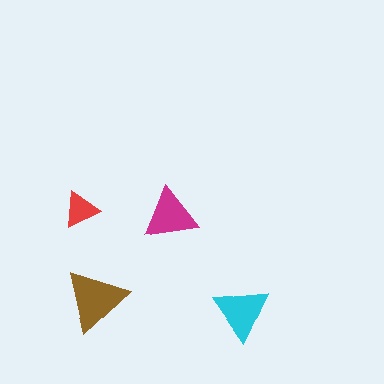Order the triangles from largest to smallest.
the brown one, the cyan one, the magenta one, the red one.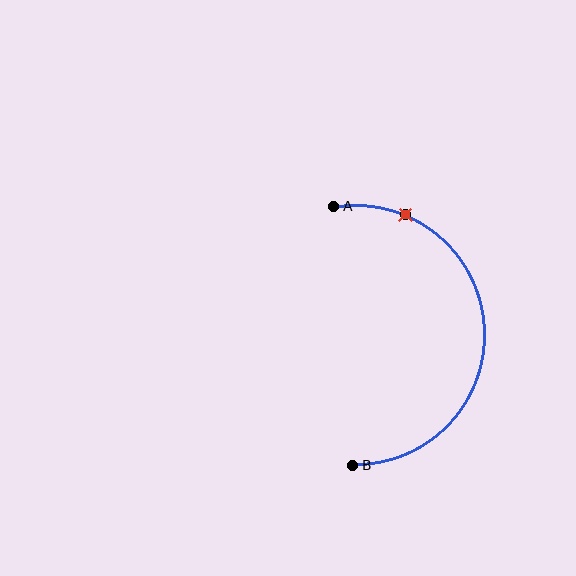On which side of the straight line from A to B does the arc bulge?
The arc bulges to the right of the straight line connecting A and B.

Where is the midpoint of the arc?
The arc midpoint is the point on the curve farthest from the straight line joining A and B. It sits to the right of that line.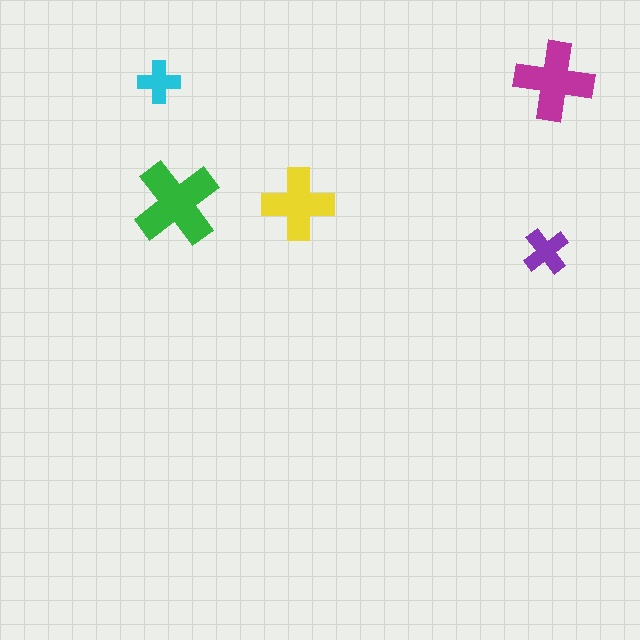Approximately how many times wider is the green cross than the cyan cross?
About 2 times wider.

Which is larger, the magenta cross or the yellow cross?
The magenta one.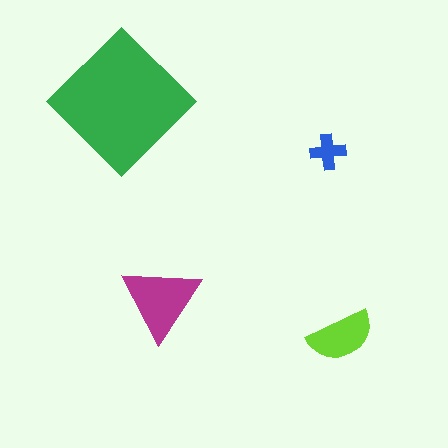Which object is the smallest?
The blue cross.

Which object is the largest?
The green diamond.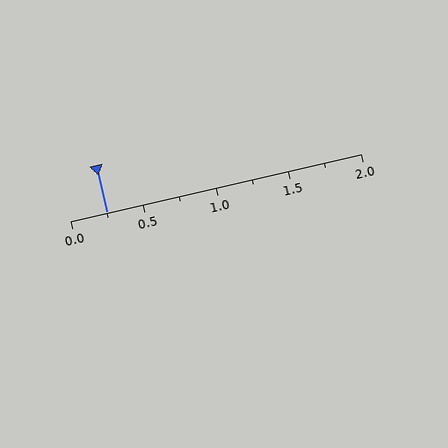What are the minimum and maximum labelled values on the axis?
The axis runs from 0.0 to 2.0.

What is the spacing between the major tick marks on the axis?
The major ticks are spaced 0.5 apart.